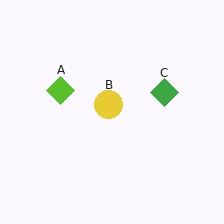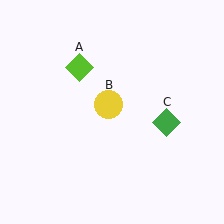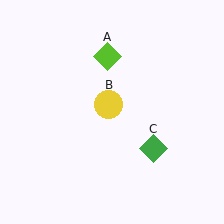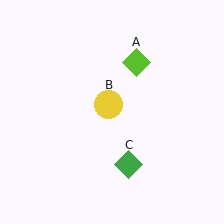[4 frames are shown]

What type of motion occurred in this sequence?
The lime diamond (object A), green diamond (object C) rotated clockwise around the center of the scene.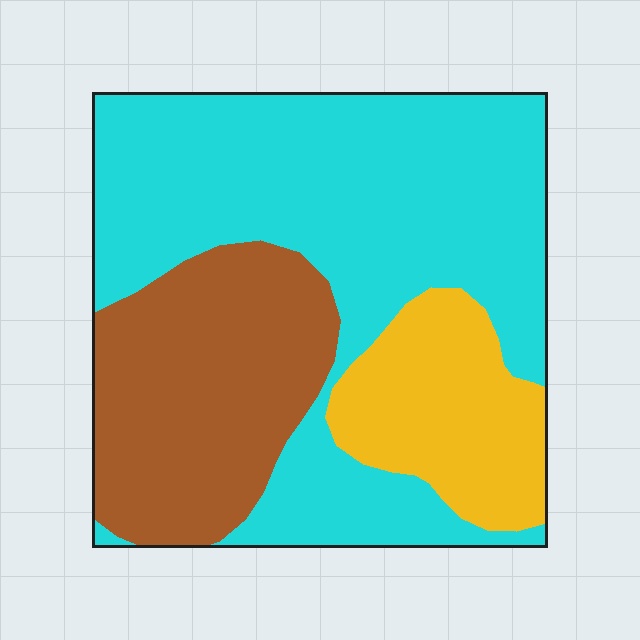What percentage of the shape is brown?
Brown takes up about one quarter (1/4) of the shape.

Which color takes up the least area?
Yellow, at roughly 15%.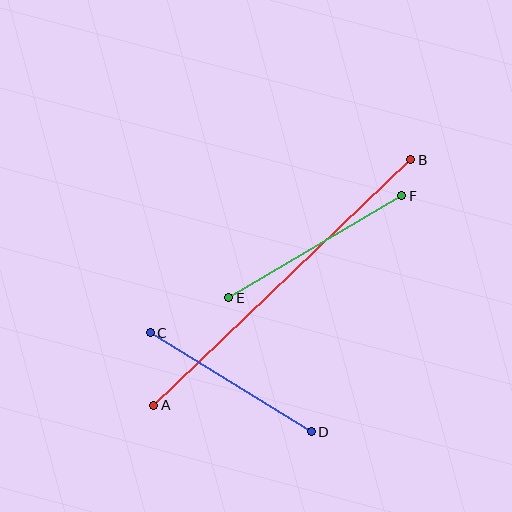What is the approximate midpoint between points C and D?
The midpoint is at approximately (231, 382) pixels.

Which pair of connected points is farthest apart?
Points A and B are farthest apart.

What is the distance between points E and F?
The distance is approximately 201 pixels.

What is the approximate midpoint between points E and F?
The midpoint is at approximately (315, 247) pixels.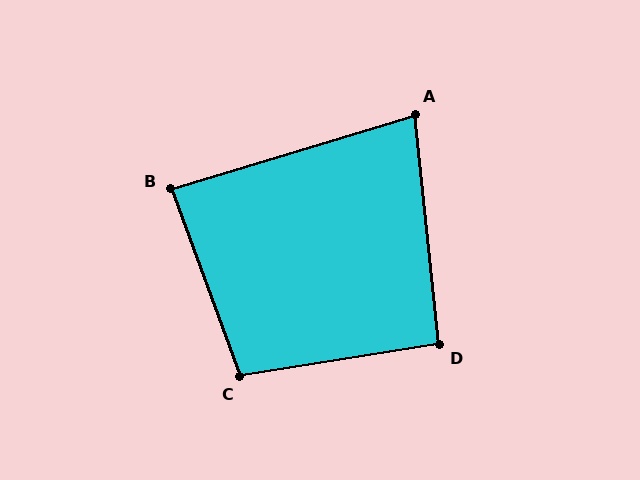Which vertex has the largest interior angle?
C, at approximately 101 degrees.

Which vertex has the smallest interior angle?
A, at approximately 79 degrees.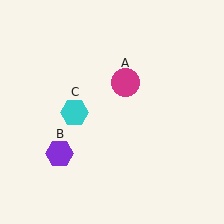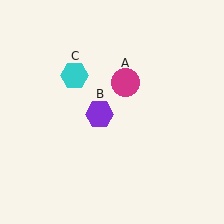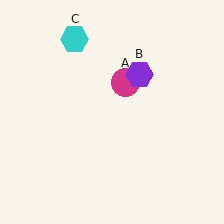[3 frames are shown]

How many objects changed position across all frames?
2 objects changed position: purple hexagon (object B), cyan hexagon (object C).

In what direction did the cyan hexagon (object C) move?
The cyan hexagon (object C) moved up.